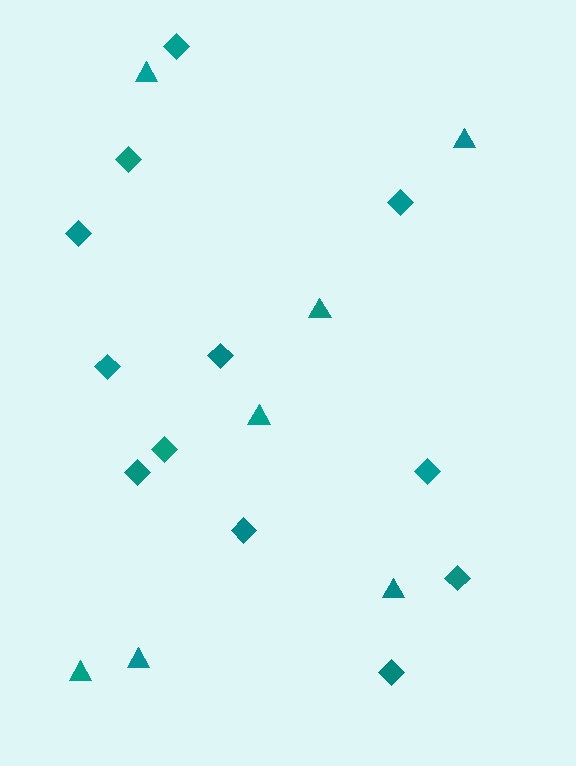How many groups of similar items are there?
There are 2 groups: one group of diamonds (12) and one group of triangles (7).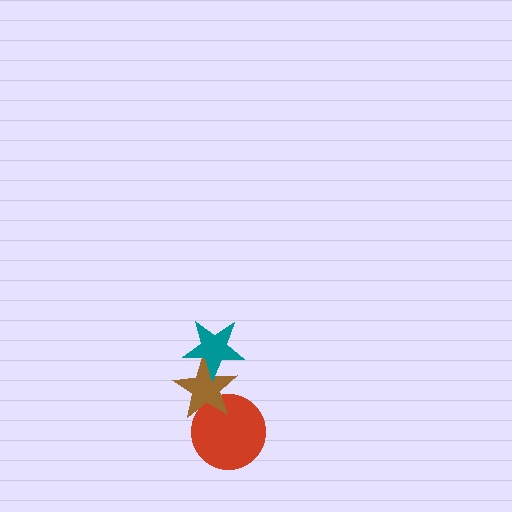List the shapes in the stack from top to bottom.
From top to bottom: the teal star, the brown star, the red circle.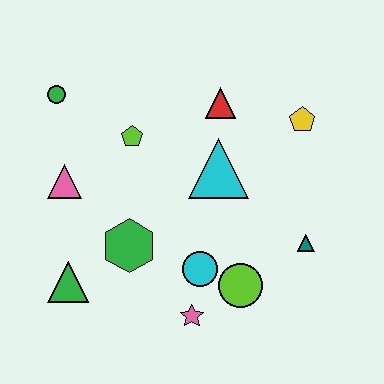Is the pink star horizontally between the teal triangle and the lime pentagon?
Yes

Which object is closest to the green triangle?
The green hexagon is closest to the green triangle.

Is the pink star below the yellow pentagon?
Yes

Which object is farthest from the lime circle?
The green circle is farthest from the lime circle.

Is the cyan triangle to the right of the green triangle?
Yes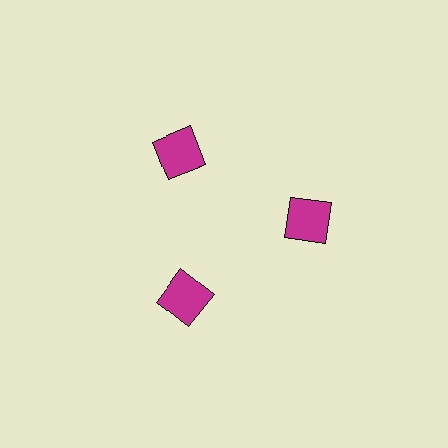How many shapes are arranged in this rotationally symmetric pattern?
There are 3 shapes, arranged in 3 groups of 1.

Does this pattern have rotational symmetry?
Yes, this pattern has 3-fold rotational symmetry. It looks the same after rotating 120 degrees around the center.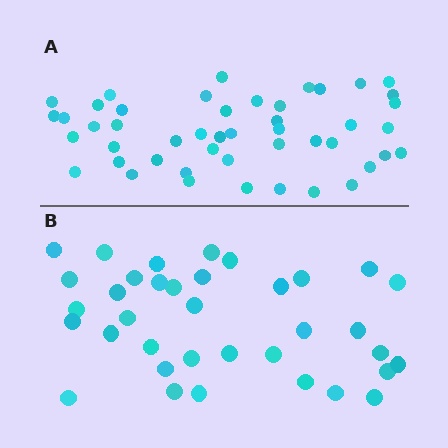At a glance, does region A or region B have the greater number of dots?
Region A (the top region) has more dots.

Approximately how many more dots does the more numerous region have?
Region A has roughly 12 or so more dots than region B.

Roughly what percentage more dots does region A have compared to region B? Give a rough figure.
About 30% more.